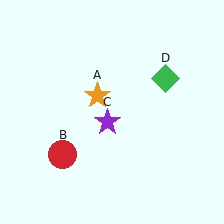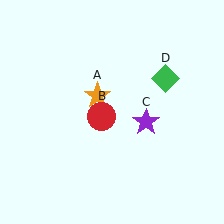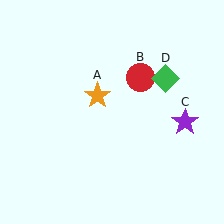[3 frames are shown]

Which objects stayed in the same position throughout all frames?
Orange star (object A) and green diamond (object D) remained stationary.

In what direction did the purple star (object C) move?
The purple star (object C) moved right.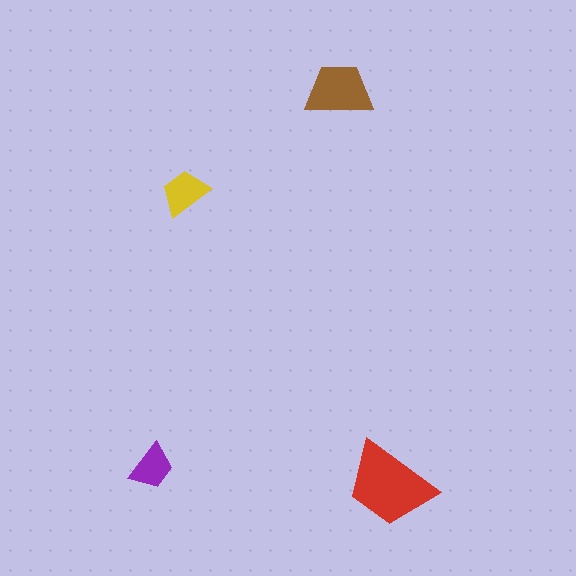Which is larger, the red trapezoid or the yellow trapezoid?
The red one.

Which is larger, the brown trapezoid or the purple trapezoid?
The brown one.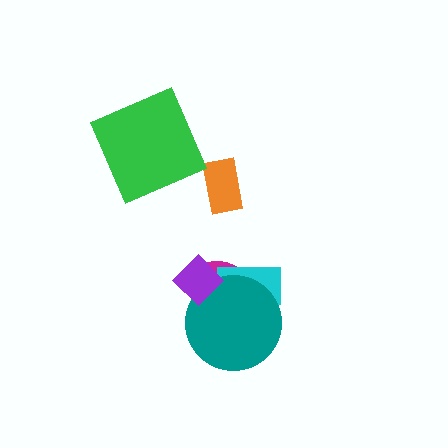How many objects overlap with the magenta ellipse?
3 objects overlap with the magenta ellipse.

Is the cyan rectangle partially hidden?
Yes, it is partially covered by another shape.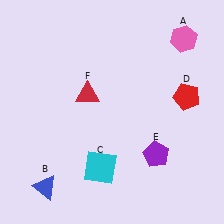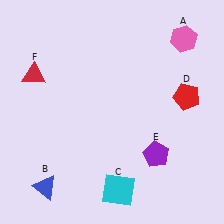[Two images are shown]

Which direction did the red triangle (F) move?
The red triangle (F) moved left.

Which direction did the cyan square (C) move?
The cyan square (C) moved down.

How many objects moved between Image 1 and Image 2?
2 objects moved between the two images.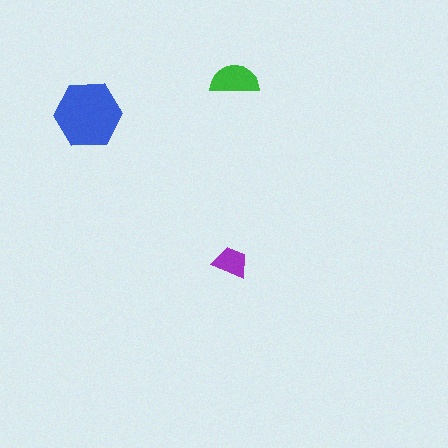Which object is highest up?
The green semicircle is topmost.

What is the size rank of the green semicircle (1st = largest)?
2nd.